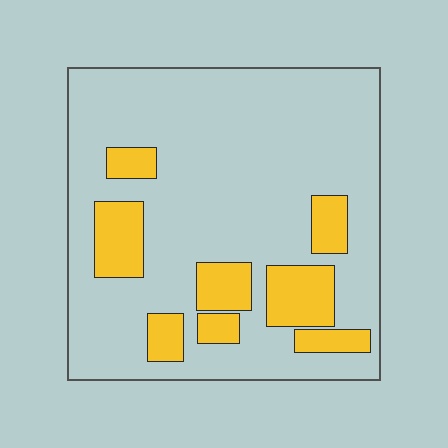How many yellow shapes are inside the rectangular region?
8.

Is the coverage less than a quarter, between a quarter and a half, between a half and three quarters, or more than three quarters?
Less than a quarter.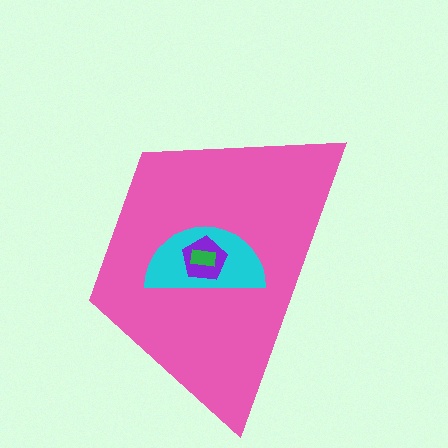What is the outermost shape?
The pink trapezoid.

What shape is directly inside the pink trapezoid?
The cyan semicircle.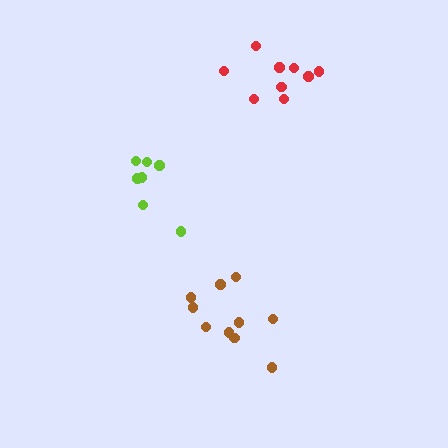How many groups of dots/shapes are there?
There are 3 groups.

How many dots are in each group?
Group 1: 7 dots, Group 2: 10 dots, Group 3: 9 dots (26 total).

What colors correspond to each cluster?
The clusters are colored: lime, brown, red.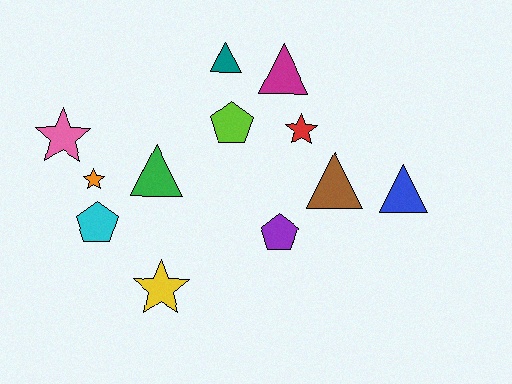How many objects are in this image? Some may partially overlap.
There are 12 objects.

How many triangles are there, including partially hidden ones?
There are 5 triangles.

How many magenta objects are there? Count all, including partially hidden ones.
There is 1 magenta object.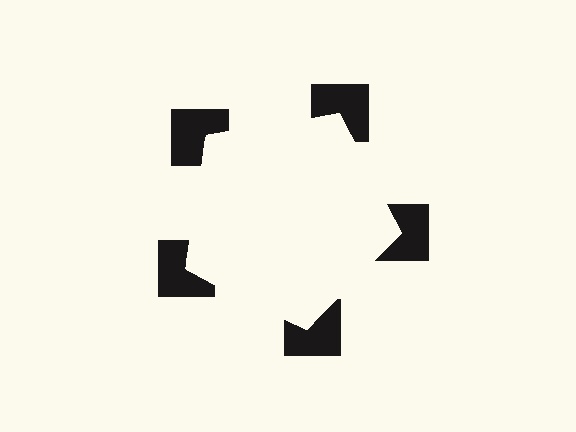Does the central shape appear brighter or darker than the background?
It typically appears slightly brighter than the background, even though no actual brightness change is drawn.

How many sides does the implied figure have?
5 sides.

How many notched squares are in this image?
There are 5 — one at each vertex of the illusory pentagon.